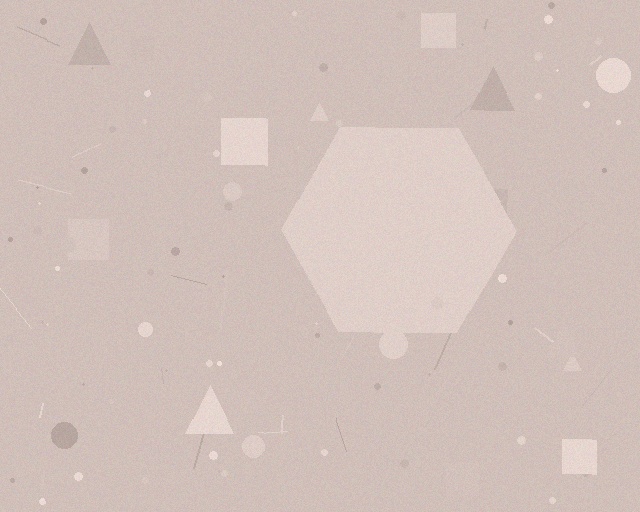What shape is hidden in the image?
A hexagon is hidden in the image.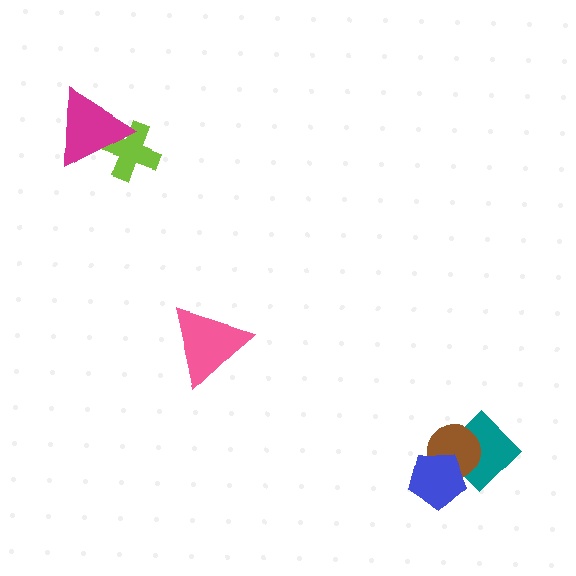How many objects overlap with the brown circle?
2 objects overlap with the brown circle.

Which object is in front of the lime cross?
The magenta triangle is in front of the lime cross.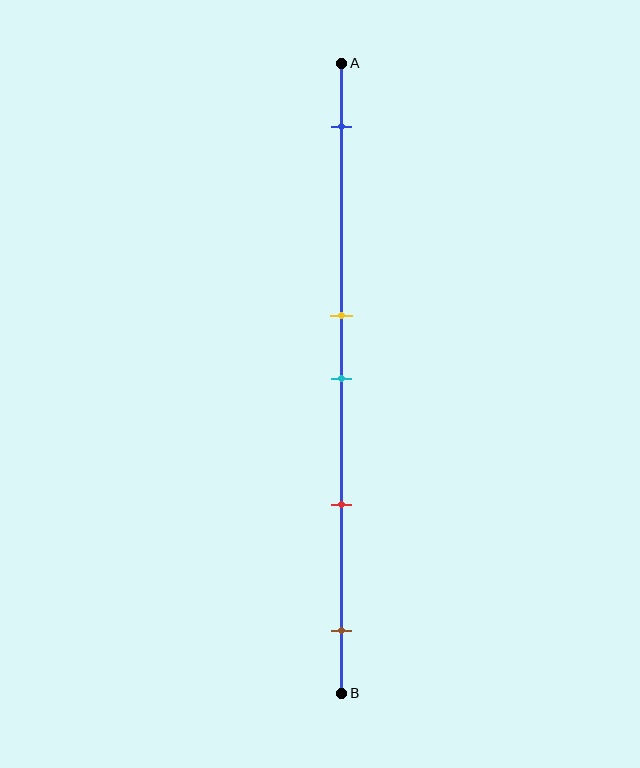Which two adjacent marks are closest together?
The yellow and cyan marks are the closest adjacent pair.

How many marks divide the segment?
There are 5 marks dividing the segment.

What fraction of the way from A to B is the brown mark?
The brown mark is approximately 90% (0.9) of the way from A to B.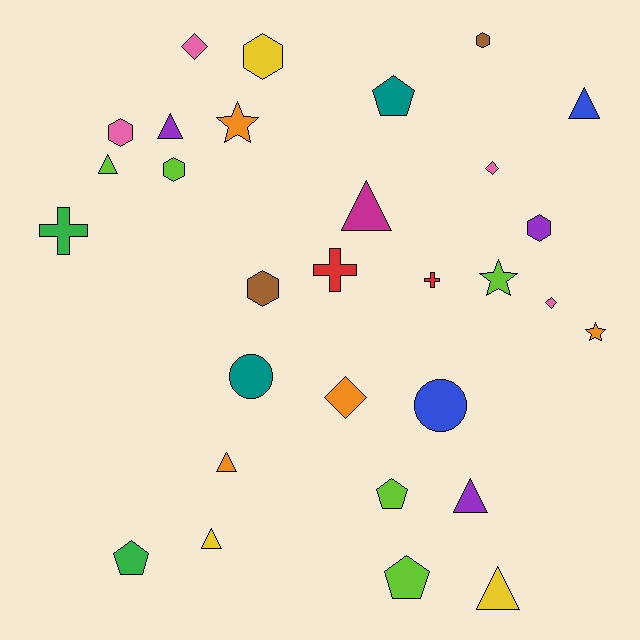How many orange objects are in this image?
There are 4 orange objects.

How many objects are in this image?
There are 30 objects.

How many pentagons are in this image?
There are 4 pentagons.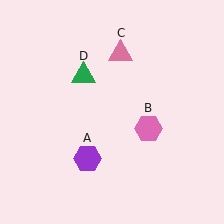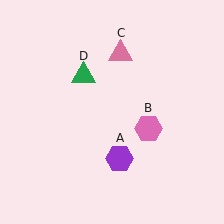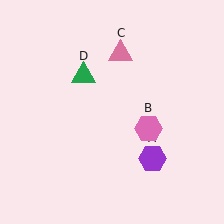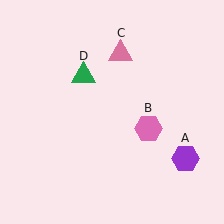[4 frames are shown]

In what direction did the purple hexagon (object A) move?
The purple hexagon (object A) moved right.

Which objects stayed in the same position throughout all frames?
Pink hexagon (object B) and pink triangle (object C) and green triangle (object D) remained stationary.